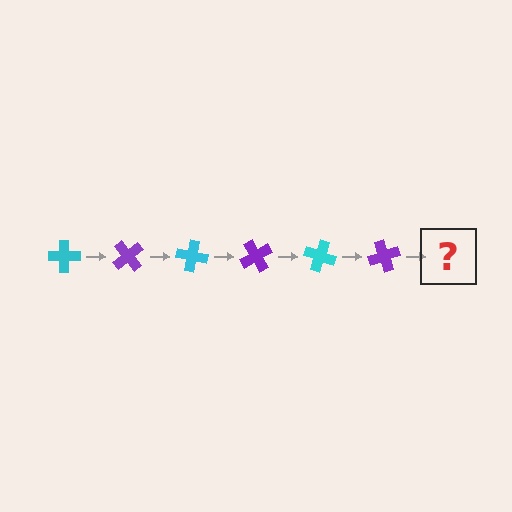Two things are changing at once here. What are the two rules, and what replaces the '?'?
The two rules are that it rotates 50 degrees each step and the color cycles through cyan and purple. The '?' should be a cyan cross, rotated 300 degrees from the start.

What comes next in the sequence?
The next element should be a cyan cross, rotated 300 degrees from the start.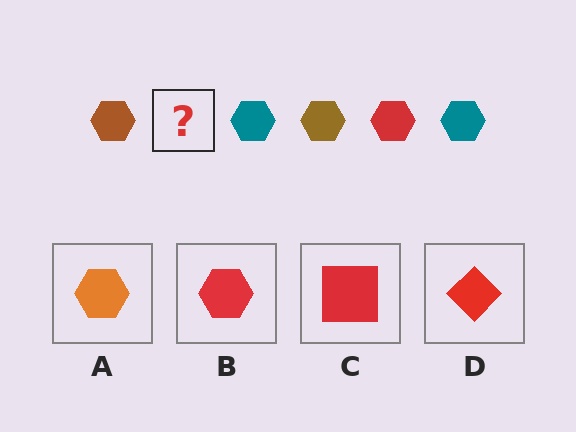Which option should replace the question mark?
Option B.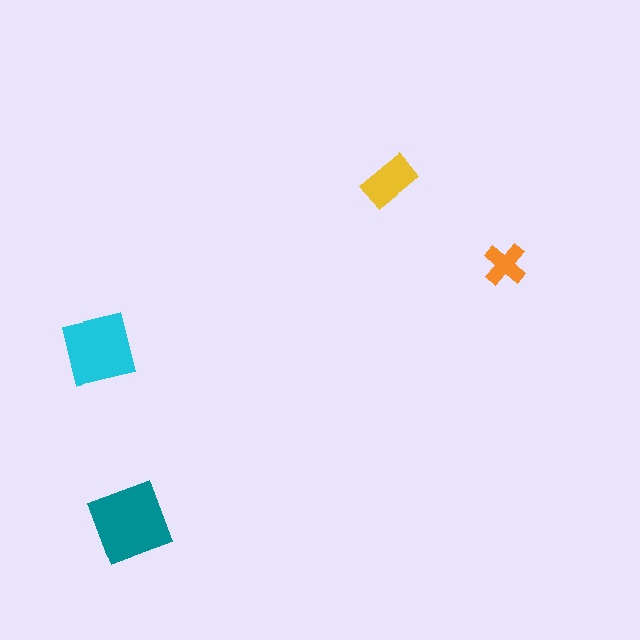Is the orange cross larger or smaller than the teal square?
Smaller.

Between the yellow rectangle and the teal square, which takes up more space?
The teal square.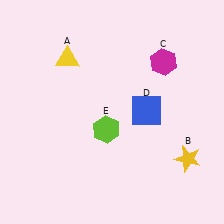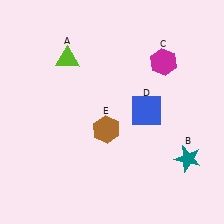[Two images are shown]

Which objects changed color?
A changed from yellow to lime. B changed from yellow to teal. E changed from lime to brown.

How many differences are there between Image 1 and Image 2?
There are 3 differences between the two images.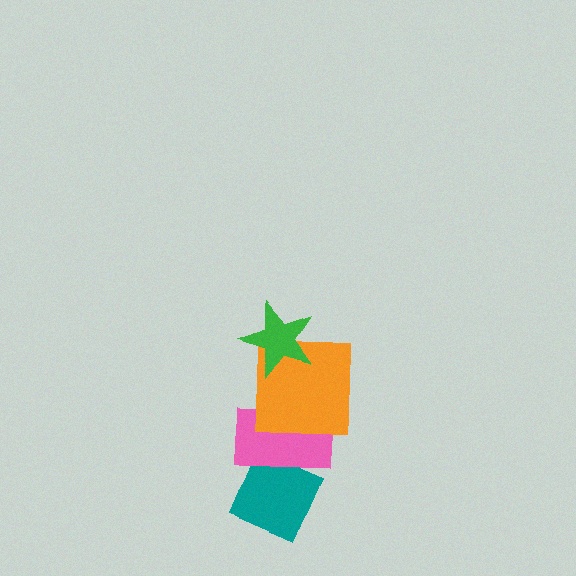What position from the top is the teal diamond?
The teal diamond is 4th from the top.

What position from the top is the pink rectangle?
The pink rectangle is 3rd from the top.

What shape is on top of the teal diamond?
The pink rectangle is on top of the teal diamond.